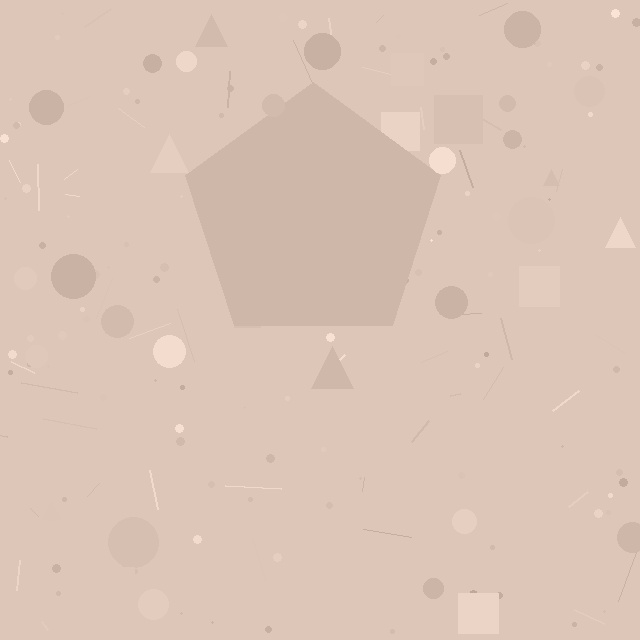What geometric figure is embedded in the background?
A pentagon is embedded in the background.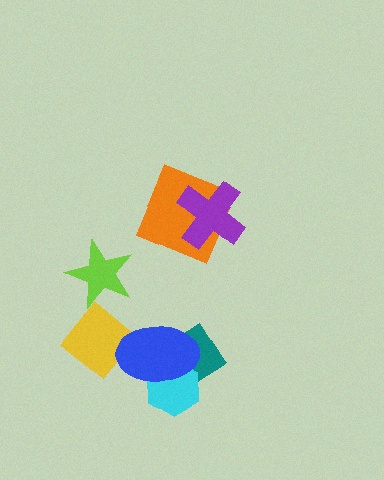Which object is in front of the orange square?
The purple cross is in front of the orange square.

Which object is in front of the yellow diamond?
The blue ellipse is in front of the yellow diamond.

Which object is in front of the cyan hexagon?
The blue ellipse is in front of the cyan hexagon.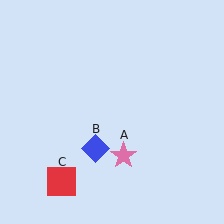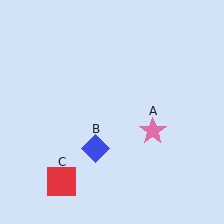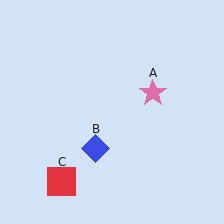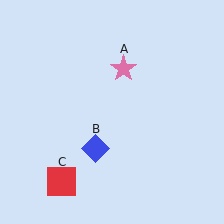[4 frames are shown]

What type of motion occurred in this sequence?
The pink star (object A) rotated counterclockwise around the center of the scene.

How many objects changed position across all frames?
1 object changed position: pink star (object A).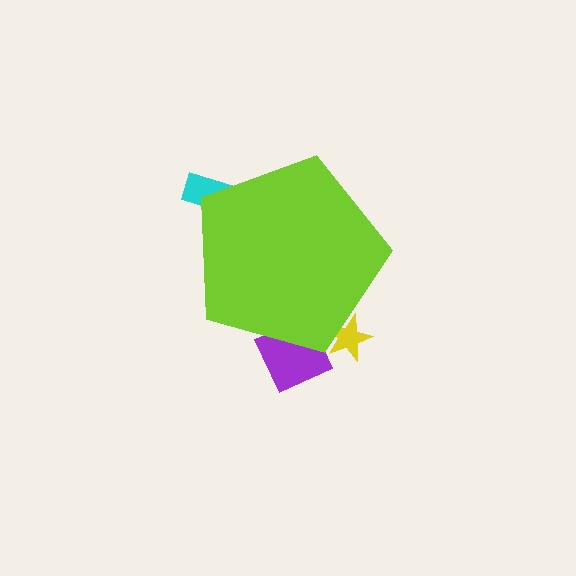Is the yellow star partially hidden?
Yes, the yellow star is partially hidden behind the lime pentagon.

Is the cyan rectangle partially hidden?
Yes, the cyan rectangle is partially hidden behind the lime pentagon.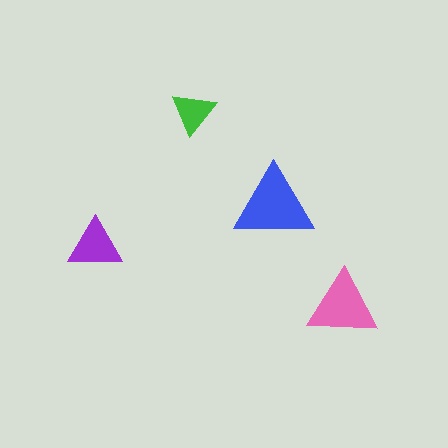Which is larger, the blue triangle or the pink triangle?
The blue one.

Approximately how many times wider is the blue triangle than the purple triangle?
About 1.5 times wider.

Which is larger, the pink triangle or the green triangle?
The pink one.